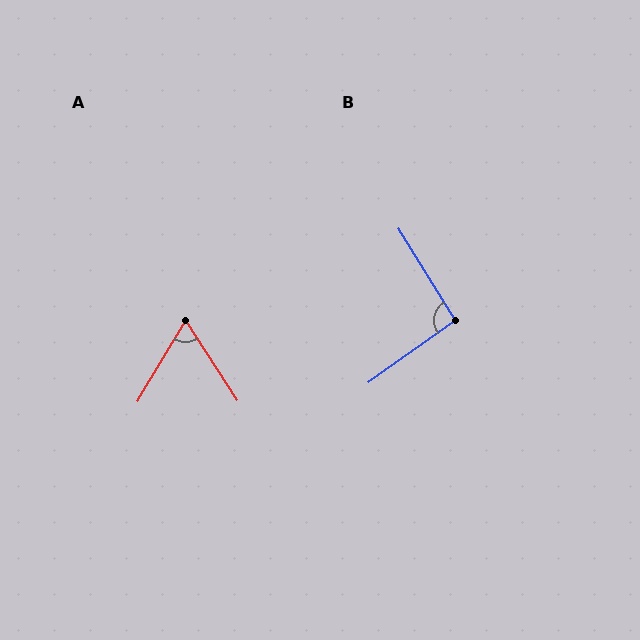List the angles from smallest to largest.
A (63°), B (94°).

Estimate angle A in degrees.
Approximately 63 degrees.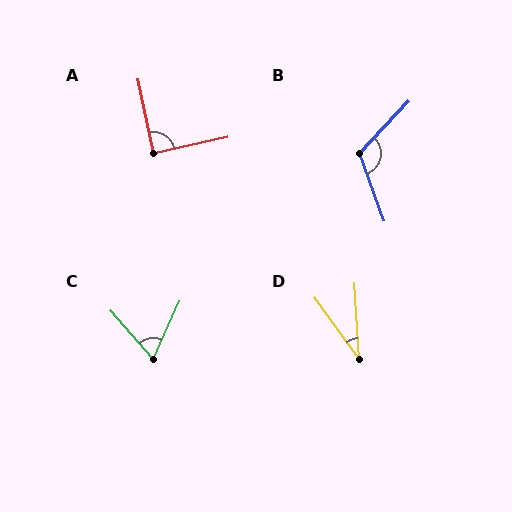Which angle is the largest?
B, at approximately 117 degrees.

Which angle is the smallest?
D, at approximately 32 degrees.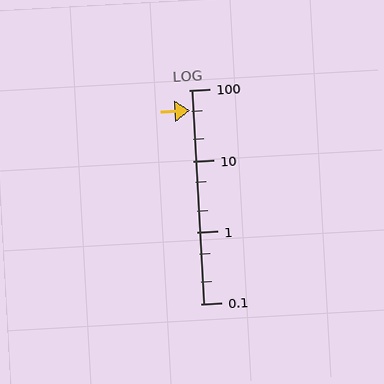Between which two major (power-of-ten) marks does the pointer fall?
The pointer is between 10 and 100.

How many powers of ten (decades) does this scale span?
The scale spans 3 decades, from 0.1 to 100.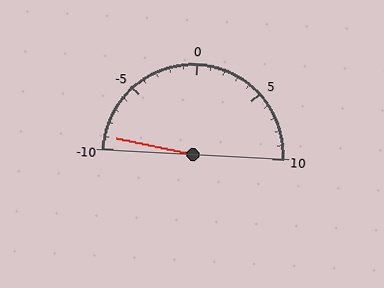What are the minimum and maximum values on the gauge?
The gauge ranges from -10 to 10.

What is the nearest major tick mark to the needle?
The nearest major tick mark is -10.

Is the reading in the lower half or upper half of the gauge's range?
The reading is in the lower half of the range (-10 to 10).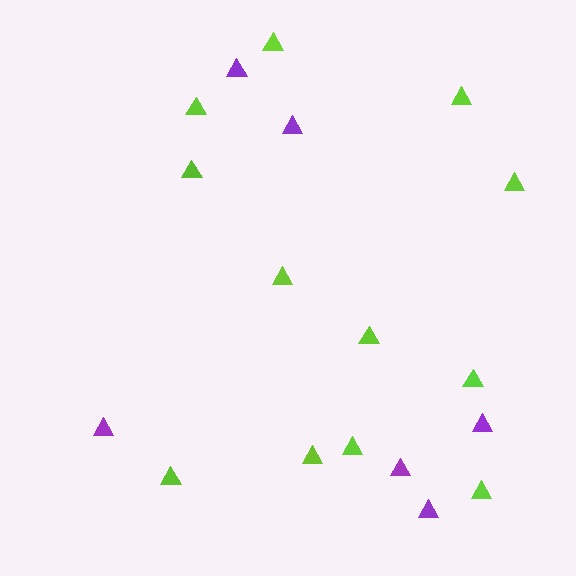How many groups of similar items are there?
There are 2 groups: one group of purple triangles (6) and one group of lime triangles (12).